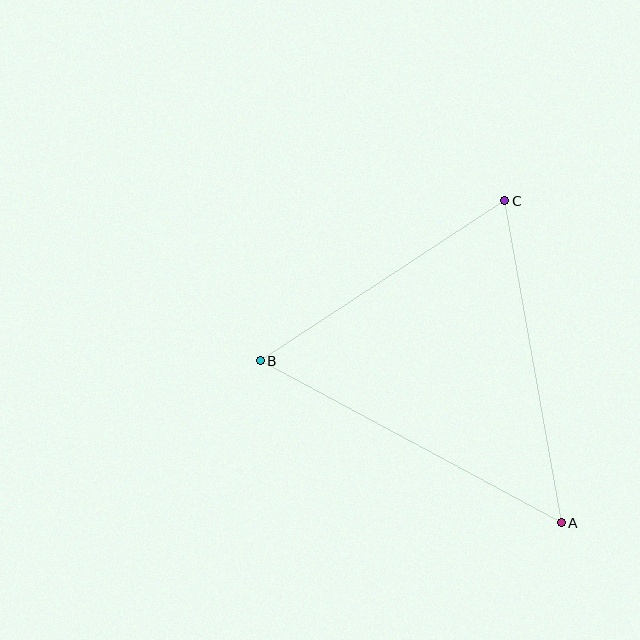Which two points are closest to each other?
Points B and C are closest to each other.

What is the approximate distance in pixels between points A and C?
The distance between A and C is approximately 327 pixels.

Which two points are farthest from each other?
Points A and B are farthest from each other.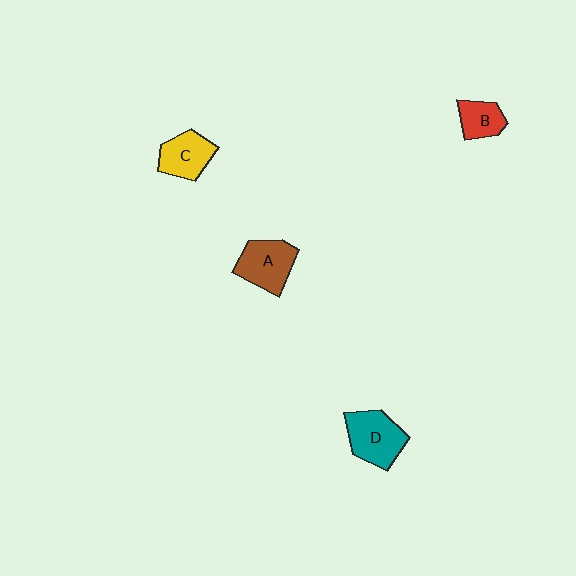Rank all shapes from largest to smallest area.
From largest to smallest: D (teal), A (brown), C (yellow), B (red).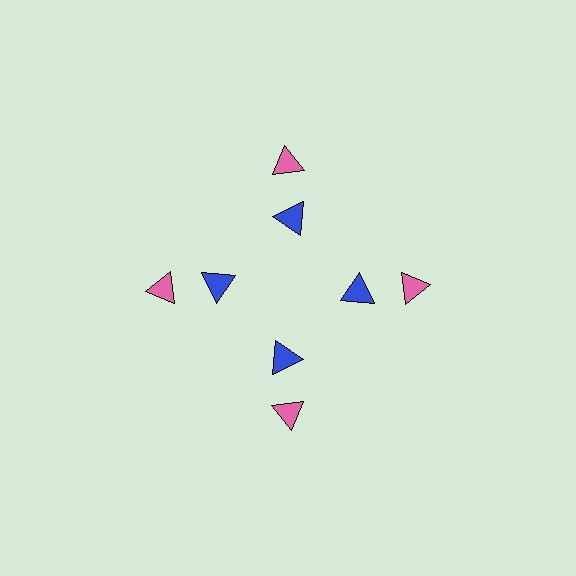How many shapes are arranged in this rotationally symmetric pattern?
There are 8 shapes, arranged in 4 groups of 2.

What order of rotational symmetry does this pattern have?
This pattern has 4-fold rotational symmetry.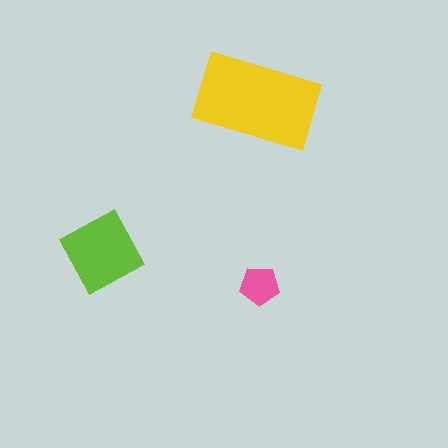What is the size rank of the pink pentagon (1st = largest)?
3rd.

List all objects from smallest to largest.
The pink pentagon, the lime diamond, the yellow rectangle.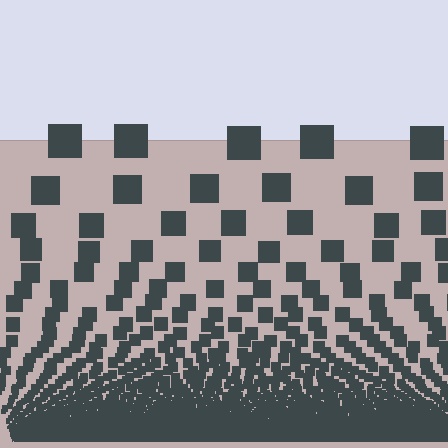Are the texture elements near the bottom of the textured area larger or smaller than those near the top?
Smaller. The gradient is inverted — elements near the bottom are smaller and denser.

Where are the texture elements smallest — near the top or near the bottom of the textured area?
Near the bottom.